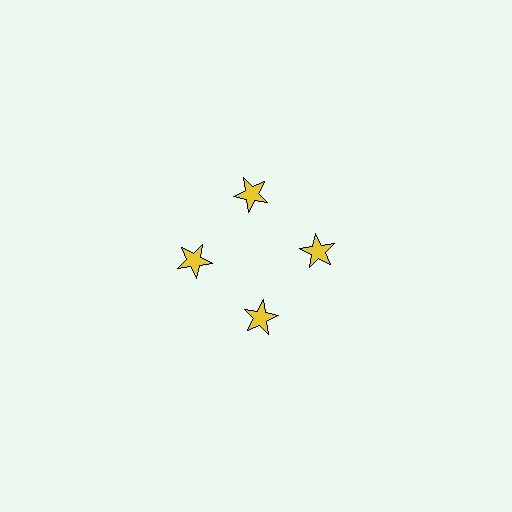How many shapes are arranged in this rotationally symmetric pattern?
There are 4 shapes, arranged in 4 groups of 1.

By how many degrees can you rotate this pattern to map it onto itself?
The pattern maps onto itself every 90 degrees of rotation.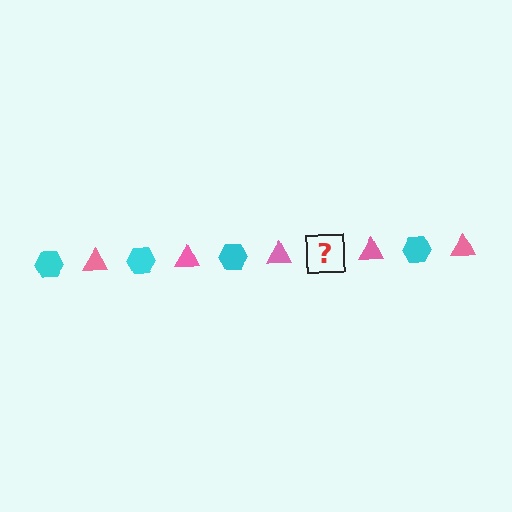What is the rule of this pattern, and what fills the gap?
The rule is that the pattern alternates between cyan hexagon and pink triangle. The gap should be filled with a cyan hexagon.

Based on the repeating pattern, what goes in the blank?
The blank should be a cyan hexagon.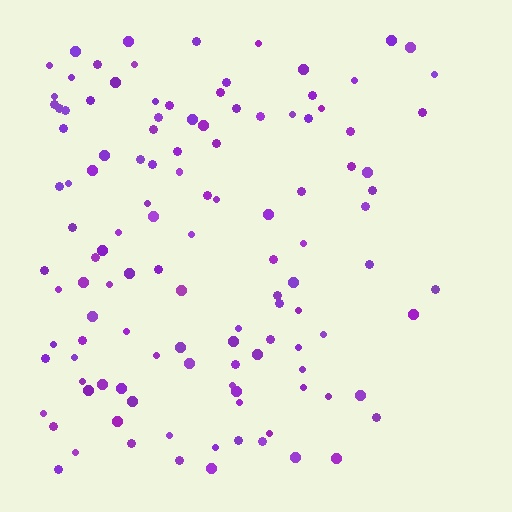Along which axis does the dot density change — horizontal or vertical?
Horizontal.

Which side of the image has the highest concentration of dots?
The left.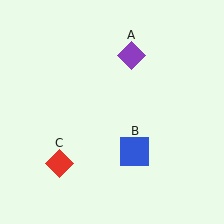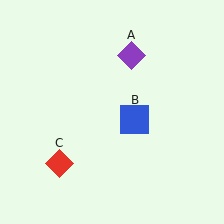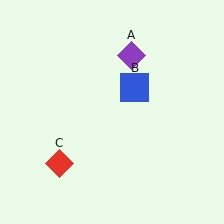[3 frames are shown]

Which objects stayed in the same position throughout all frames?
Purple diamond (object A) and red diamond (object C) remained stationary.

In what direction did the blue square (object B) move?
The blue square (object B) moved up.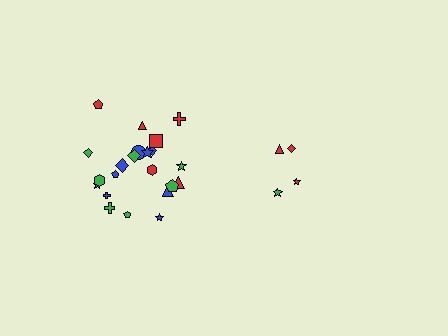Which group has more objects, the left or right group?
The left group.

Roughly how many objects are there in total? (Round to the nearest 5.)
Roughly 25 objects in total.